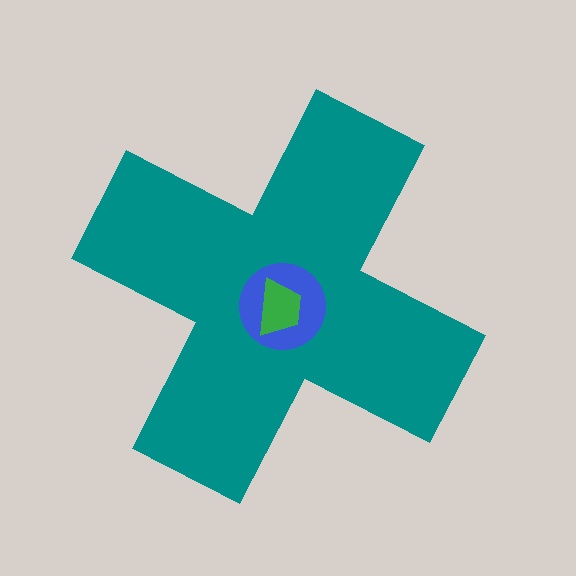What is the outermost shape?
The teal cross.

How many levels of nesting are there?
3.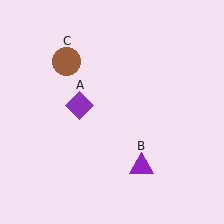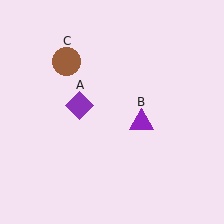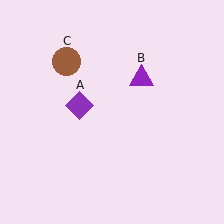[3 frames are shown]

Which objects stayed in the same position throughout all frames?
Purple diamond (object A) and brown circle (object C) remained stationary.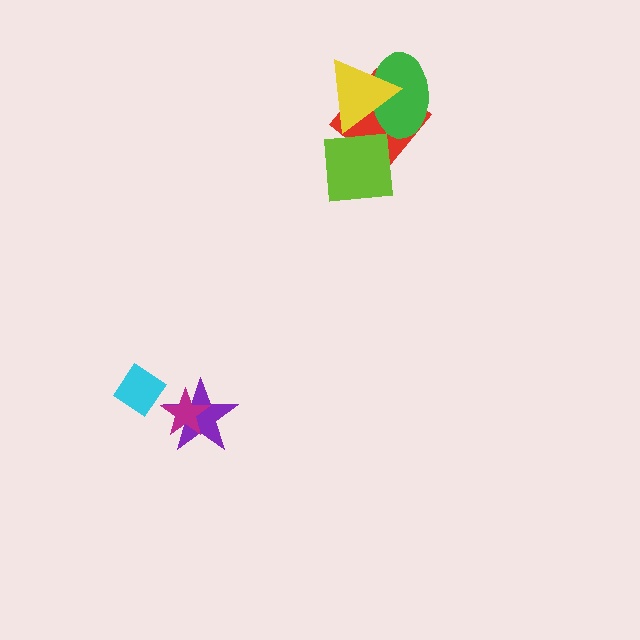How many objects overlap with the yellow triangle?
3 objects overlap with the yellow triangle.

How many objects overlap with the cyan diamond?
0 objects overlap with the cyan diamond.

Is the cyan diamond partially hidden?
No, no other shape covers it.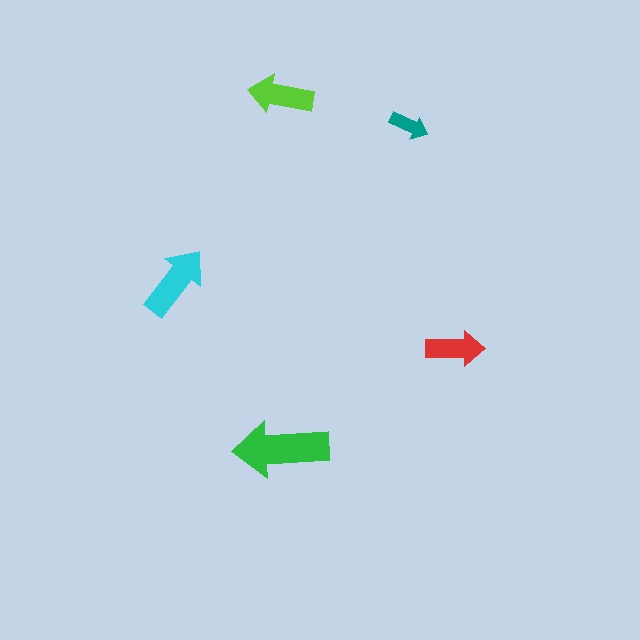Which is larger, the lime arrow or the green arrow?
The green one.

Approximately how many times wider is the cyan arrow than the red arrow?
About 1.5 times wider.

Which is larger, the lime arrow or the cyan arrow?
The cyan one.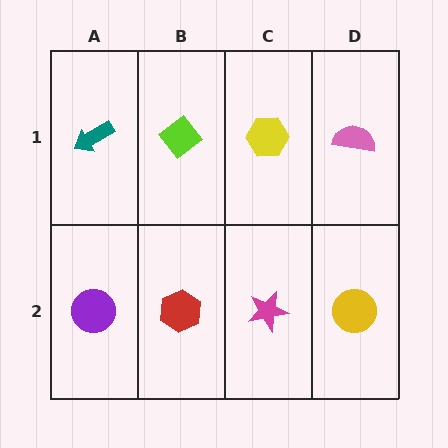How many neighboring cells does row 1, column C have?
3.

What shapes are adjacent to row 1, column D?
A yellow circle (row 2, column D), a yellow hexagon (row 1, column C).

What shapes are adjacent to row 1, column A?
A purple circle (row 2, column A), a lime diamond (row 1, column B).